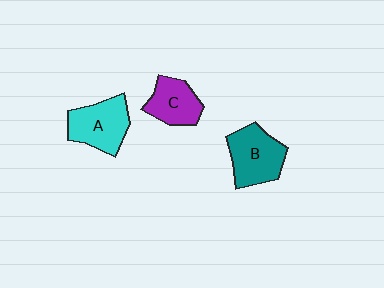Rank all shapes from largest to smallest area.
From largest to smallest: B (teal), A (cyan), C (purple).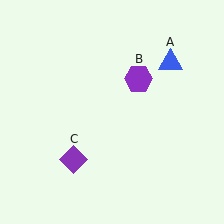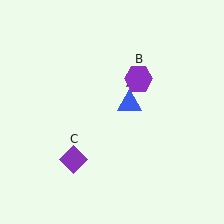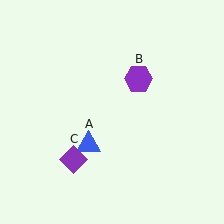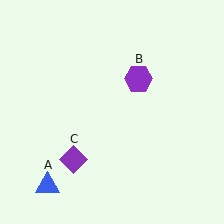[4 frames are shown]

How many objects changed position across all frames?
1 object changed position: blue triangle (object A).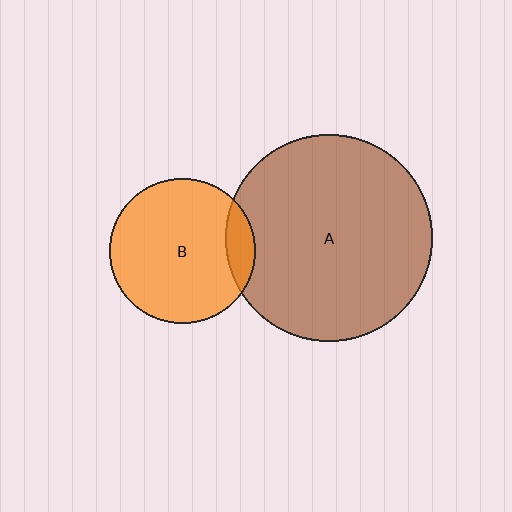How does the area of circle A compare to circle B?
Approximately 2.0 times.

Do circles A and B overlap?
Yes.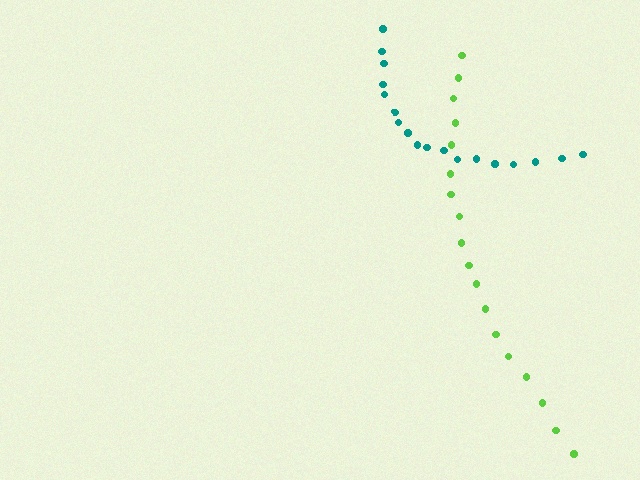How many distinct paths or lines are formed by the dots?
There are 2 distinct paths.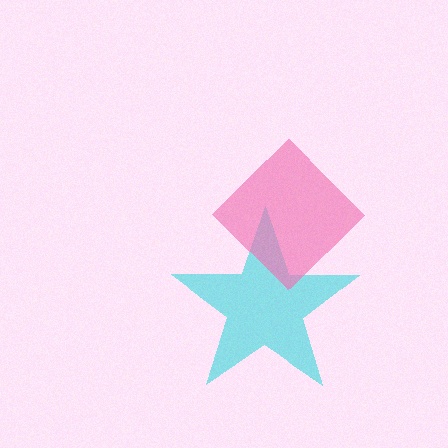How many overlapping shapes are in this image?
There are 2 overlapping shapes in the image.